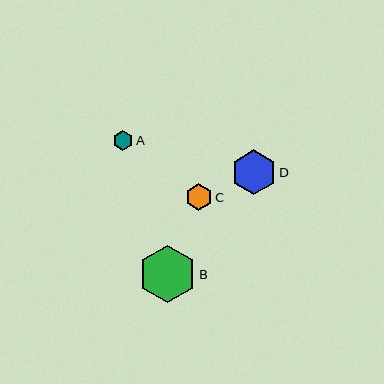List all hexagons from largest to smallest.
From largest to smallest: B, D, C, A.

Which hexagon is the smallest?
Hexagon A is the smallest with a size of approximately 19 pixels.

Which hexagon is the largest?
Hexagon B is the largest with a size of approximately 58 pixels.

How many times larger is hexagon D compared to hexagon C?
Hexagon D is approximately 1.7 times the size of hexagon C.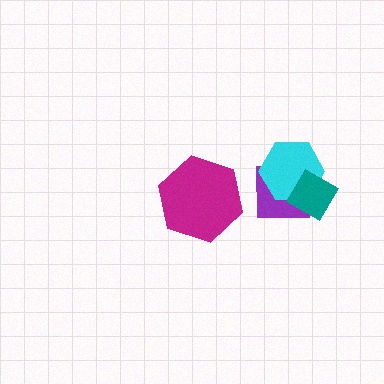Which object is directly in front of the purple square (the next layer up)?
The cyan hexagon is directly in front of the purple square.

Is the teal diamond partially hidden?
No, no other shape covers it.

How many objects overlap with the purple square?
2 objects overlap with the purple square.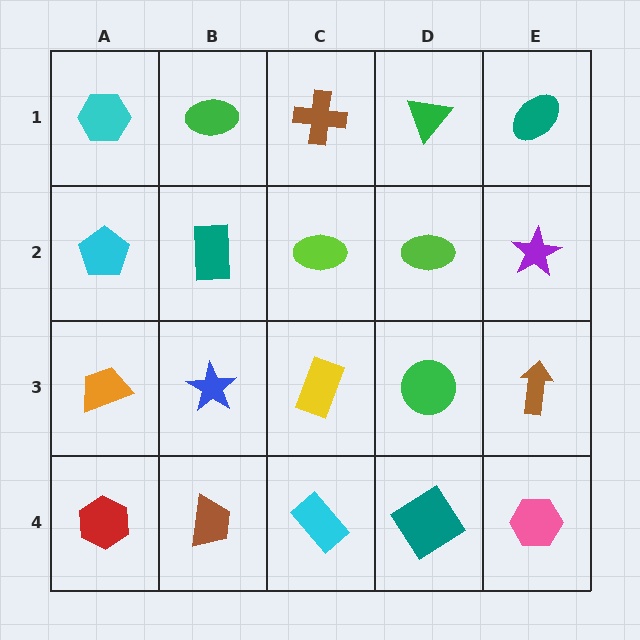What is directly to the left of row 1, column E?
A green triangle.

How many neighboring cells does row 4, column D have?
3.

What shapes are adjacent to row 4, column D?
A green circle (row 3, column D), a cyan rectangle (row 4, column C), a pink hexagon (row 4, column E).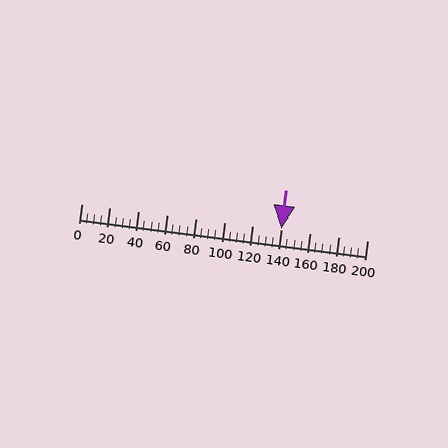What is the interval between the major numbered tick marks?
The major tick marks are spaced 20 units apart.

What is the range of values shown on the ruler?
The ruler shows values from 0 to 200.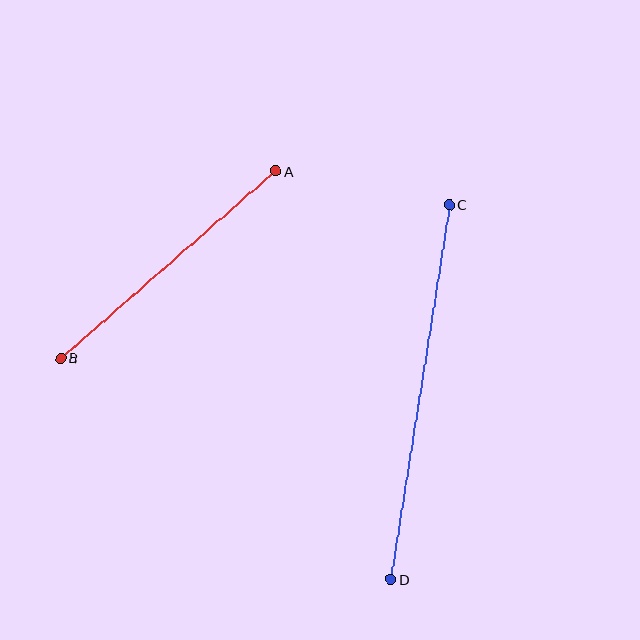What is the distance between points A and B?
The distance is approximately 285 pixels.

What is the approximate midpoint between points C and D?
The midpoint is at approximately (420, 392) pixels.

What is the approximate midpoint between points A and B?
The midpoint is at approximately (168, 265) pixels.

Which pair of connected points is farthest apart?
Points C and D are farthest apart.